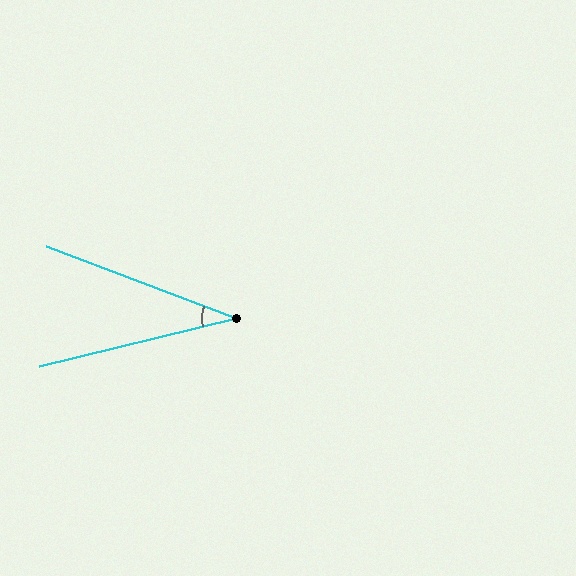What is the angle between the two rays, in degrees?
Approximately 34 degrees.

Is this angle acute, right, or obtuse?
It is acute.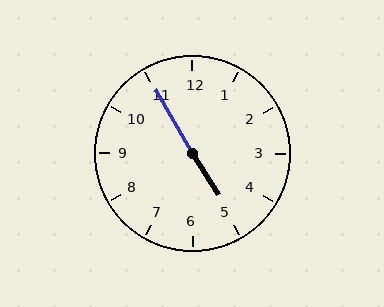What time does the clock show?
4:55.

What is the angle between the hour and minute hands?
Approximately 178 degrees.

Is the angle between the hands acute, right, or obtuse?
It is obtuse.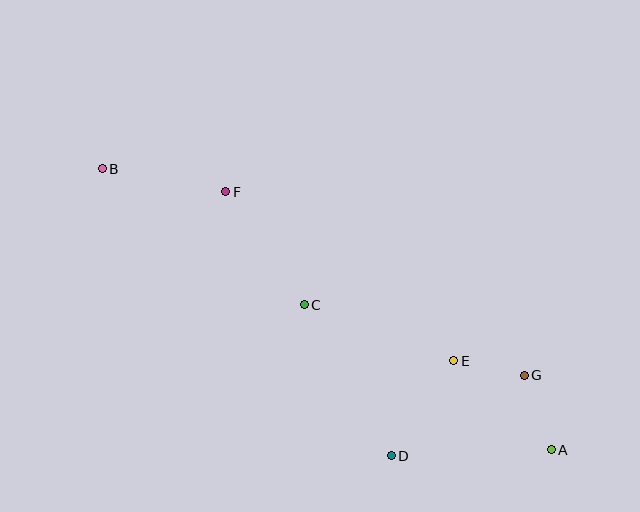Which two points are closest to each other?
Points E and G are closest to each other.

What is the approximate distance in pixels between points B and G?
The distance between B and G is approximately 470 pixels.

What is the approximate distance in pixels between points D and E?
The distance between D and E is approximately 114 pixels.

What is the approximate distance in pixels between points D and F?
The distance between D and F is approximately 311 pixels.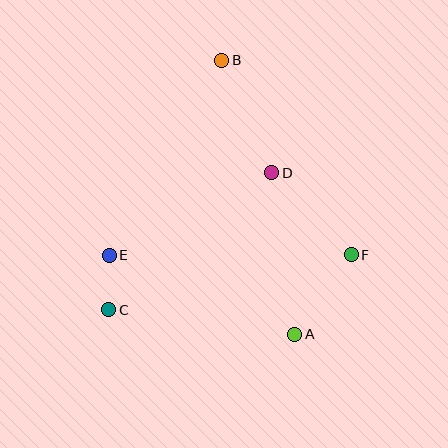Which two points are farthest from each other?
Points A and B are farthest from each other.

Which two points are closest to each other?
Points C and E are closest to each other.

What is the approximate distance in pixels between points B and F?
The distance between B and F is approximately 233 pixels.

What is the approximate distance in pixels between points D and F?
The distance between D and F is approximately 114 pixels.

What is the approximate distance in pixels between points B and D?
The distance between B and D is approximately 123 pixels.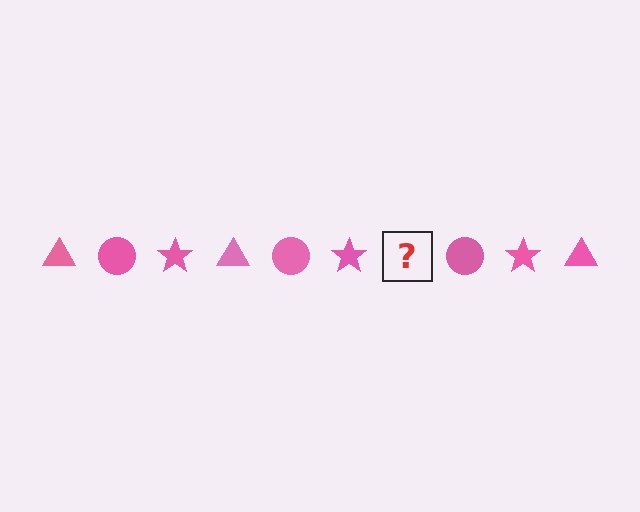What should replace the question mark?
The question mark should be replaced with a pink triangle.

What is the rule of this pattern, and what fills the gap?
The rule is that the pattern cycles through triangle, circle, star shapes in pink. The gap should be filled with a pink triangle.